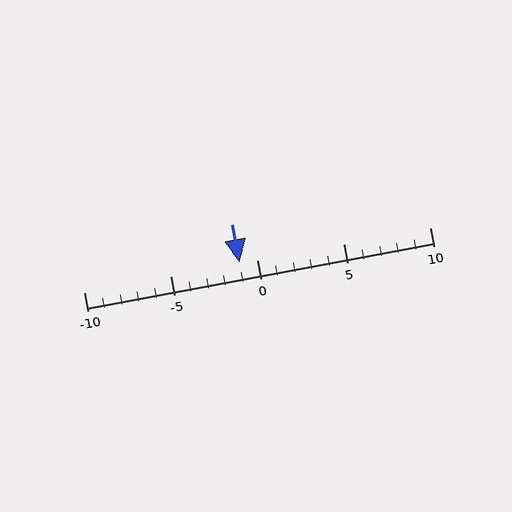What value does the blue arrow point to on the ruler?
The blue arrow points to approximately -1.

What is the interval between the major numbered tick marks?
The major tick marks are spaced 5 units apart.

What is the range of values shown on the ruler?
The ruler shows values from -10 to 10.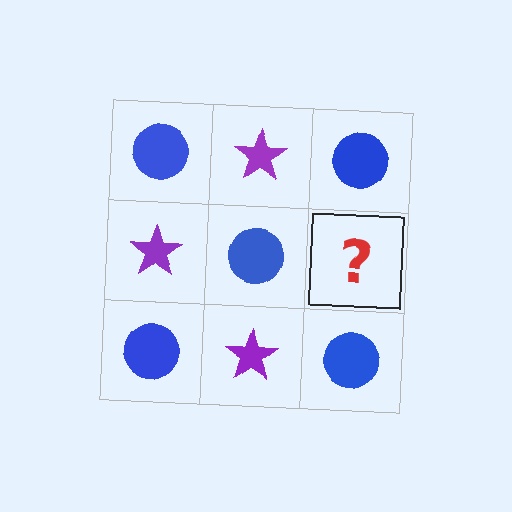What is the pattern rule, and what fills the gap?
The rule is that it alternates blue circle and purple star in a checkerboard pattern. The gap should be filled with a purple star.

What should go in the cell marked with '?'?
The missing cell should contain a purple star.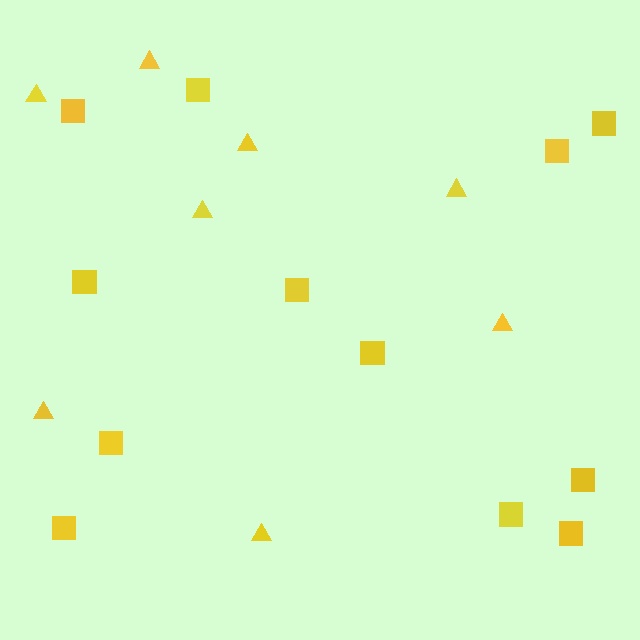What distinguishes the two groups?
There are 2 groups: one group of triangles (8) and one group of squares (12).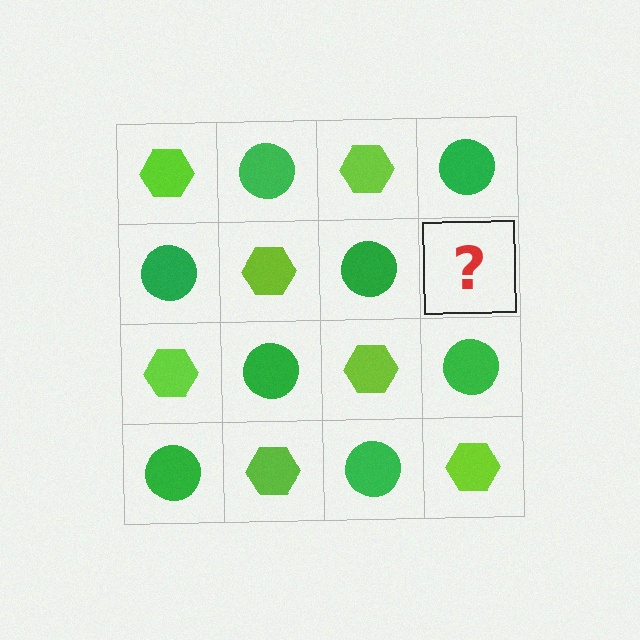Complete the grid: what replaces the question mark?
The question mark should be replaced with a lime hexagon.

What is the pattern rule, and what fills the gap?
The rule is that it alternates lime hexagon and green circle in a checkerboard pattern. The gap should be filled with a lime hexagon.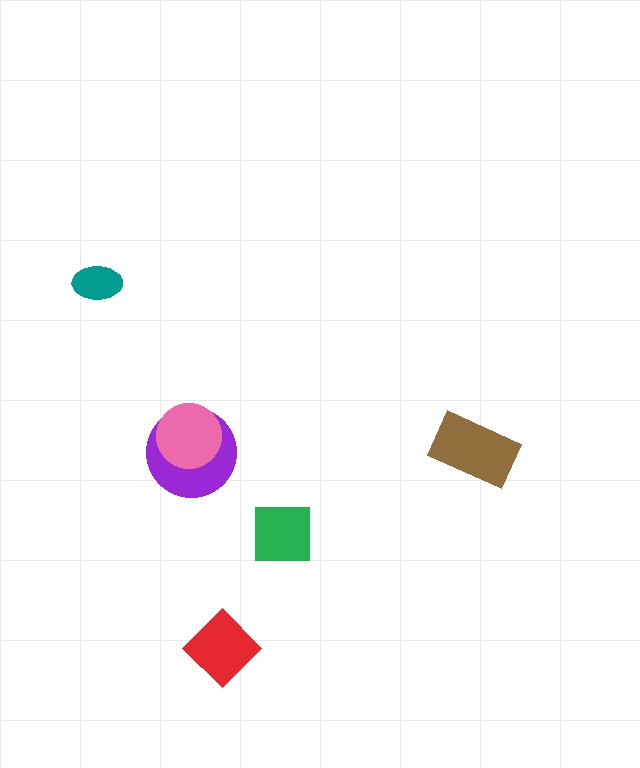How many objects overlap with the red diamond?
0 objects overlap with the red diamond.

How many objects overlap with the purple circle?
1 object overlaps with the purple circle.